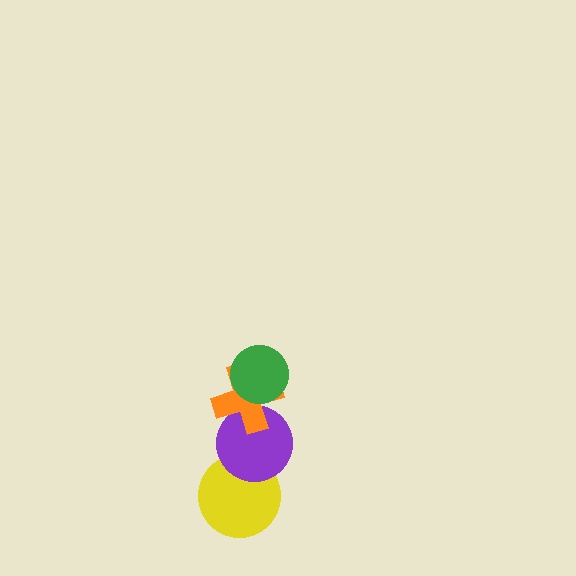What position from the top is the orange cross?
The orange cross is 2nd from the top.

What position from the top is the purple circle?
The purple circle is 3rd from the top.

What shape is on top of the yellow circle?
The purple circle is on top of the yellow circle.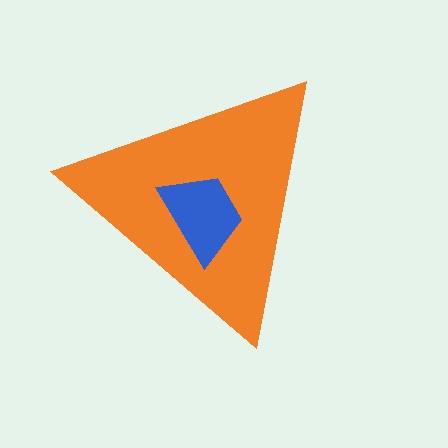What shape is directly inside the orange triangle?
The blue trapezoid.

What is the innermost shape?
The blue trapezoid.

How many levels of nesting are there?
2.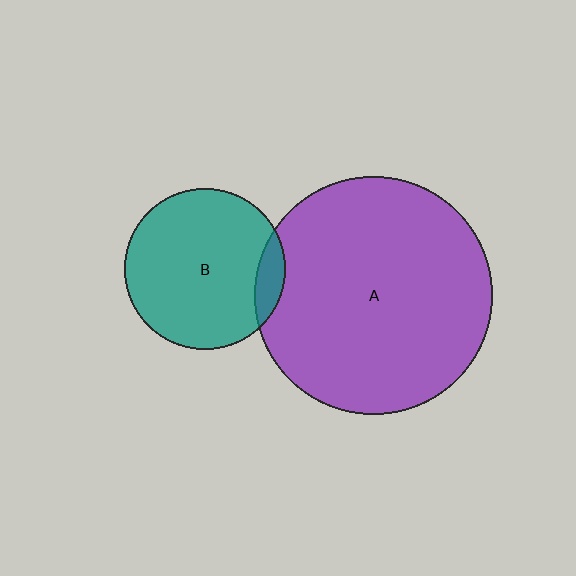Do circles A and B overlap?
Yes.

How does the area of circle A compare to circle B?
Approximately 2.2 times.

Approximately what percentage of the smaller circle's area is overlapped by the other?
Approximately 10%.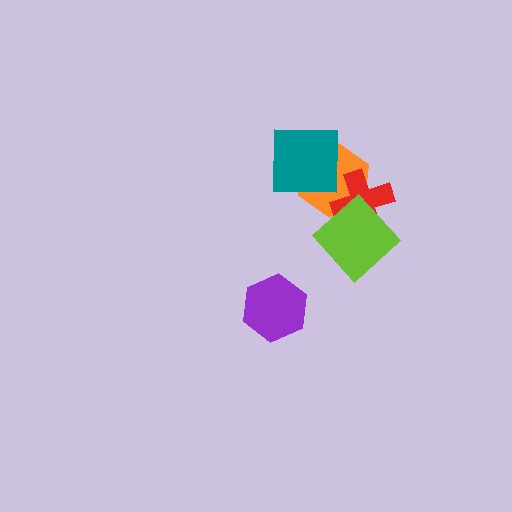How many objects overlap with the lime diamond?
1 object overlaps with the lime diamond.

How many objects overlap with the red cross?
2 objects overlap with the red cross.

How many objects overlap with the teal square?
1 object overlaps with the teal square.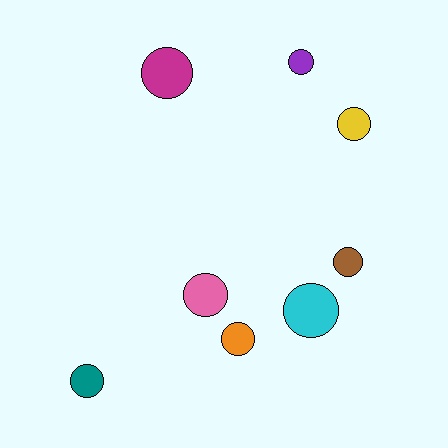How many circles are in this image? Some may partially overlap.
There are 8 circles.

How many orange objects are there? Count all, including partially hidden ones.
There is 1 orange object.